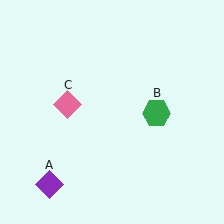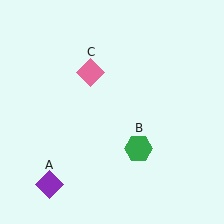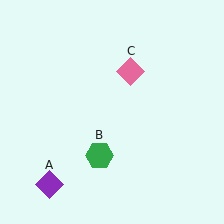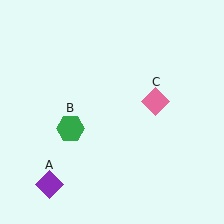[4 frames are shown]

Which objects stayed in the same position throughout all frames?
Purple diamond (object A) remained stationary.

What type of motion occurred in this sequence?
The green hexagon (object B), pink diamond (object C) rotated clockwise around the center of the scene.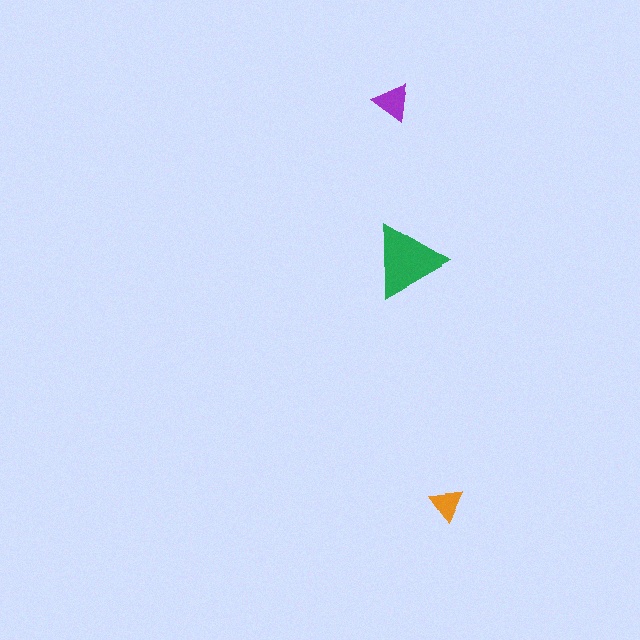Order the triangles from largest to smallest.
the green one, the purple one, the orange one.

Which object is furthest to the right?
The orange triangle is rightmost.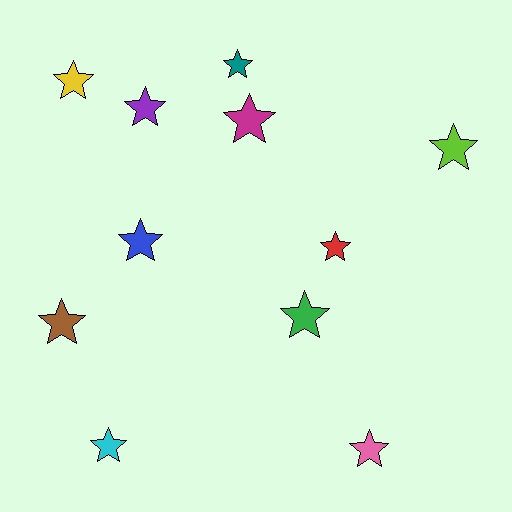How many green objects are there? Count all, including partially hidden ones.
There is 1 green object.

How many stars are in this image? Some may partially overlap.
There are 11 stars.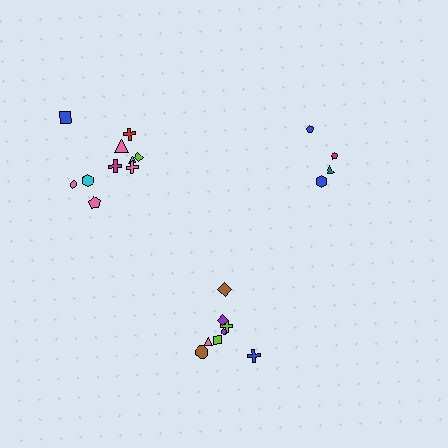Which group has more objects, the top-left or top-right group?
The top-left group.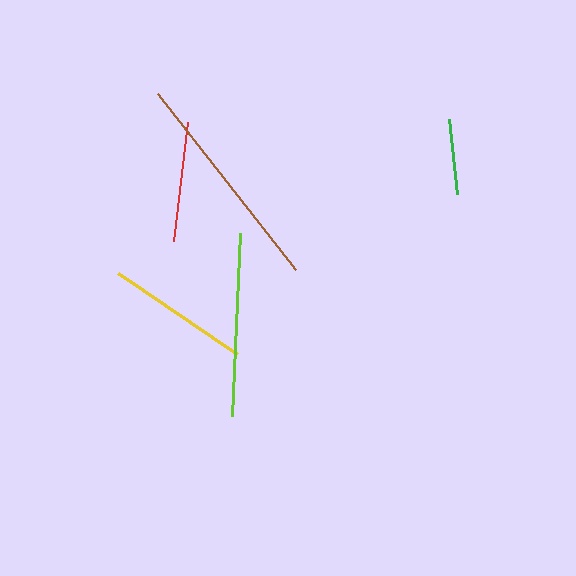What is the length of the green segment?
The green segment is approximately 75 pixels long.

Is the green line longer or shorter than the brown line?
The brown line is longer than the green line.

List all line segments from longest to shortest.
From longest to shortest: brown, lime, yellow, red, green.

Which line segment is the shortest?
The green line is the shortest at approximately 75 pixels.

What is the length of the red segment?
The red segment is approximately 119 pixels long.